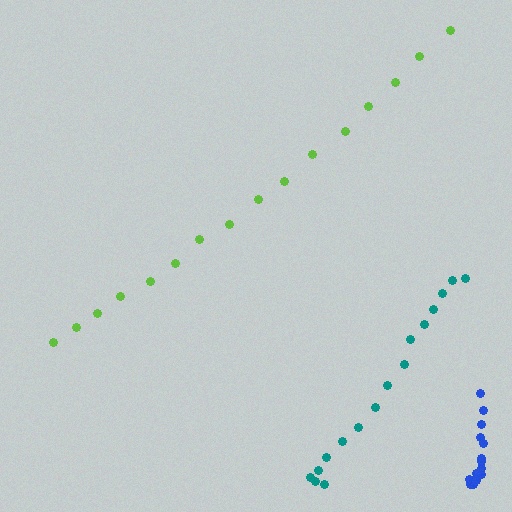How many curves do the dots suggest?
There are 3 distinct paths.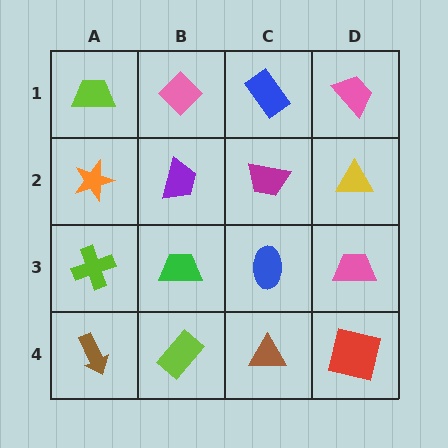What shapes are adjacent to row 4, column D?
A pink trapezoid (row 3, column D), a brown triangle (row 4, column C).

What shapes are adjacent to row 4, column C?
A blue ellipse (row 3, column C), a lime rectangle (row 4, column B), a red square (row 4, column D).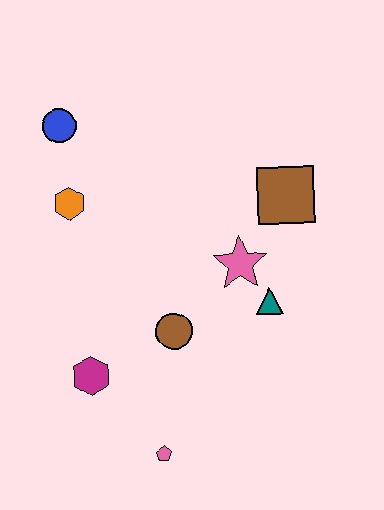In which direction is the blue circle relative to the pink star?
The blue circle is to the left of the pink star.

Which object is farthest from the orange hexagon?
The pink pentagon is farthest from the orange hexagon.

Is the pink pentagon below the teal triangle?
Yes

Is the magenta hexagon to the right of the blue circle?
Yes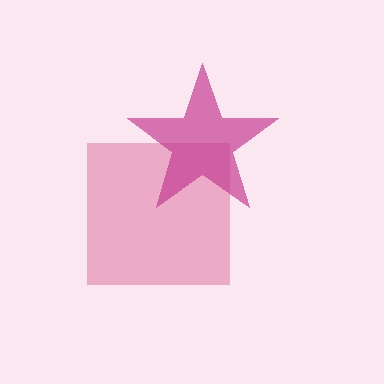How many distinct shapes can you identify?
There are 2 distinct shapes: a pink square, a magenta star.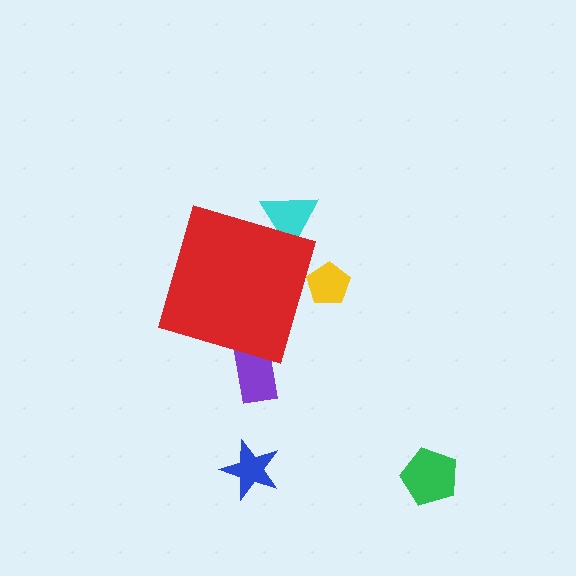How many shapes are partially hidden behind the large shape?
3 shapes are partially hidden.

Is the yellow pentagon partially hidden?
Yes, the yellow pentagon is partially hidden behind the red diamond.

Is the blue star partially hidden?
No, the blue star is fully visible.